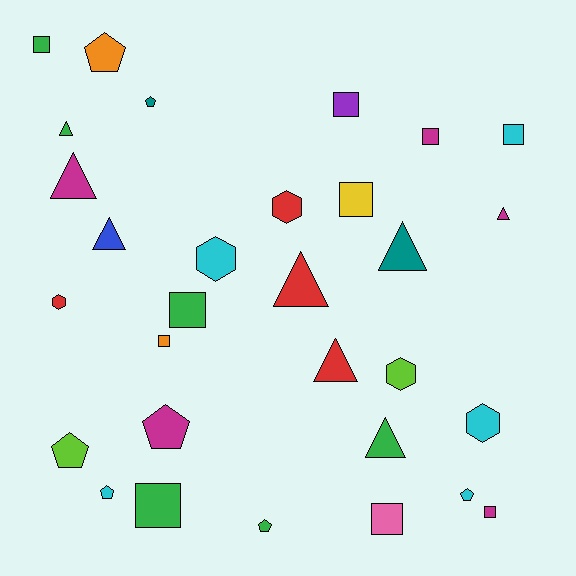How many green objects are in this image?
There are 6 green objects.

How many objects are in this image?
There are 30 objects.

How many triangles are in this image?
There are 8 triangles.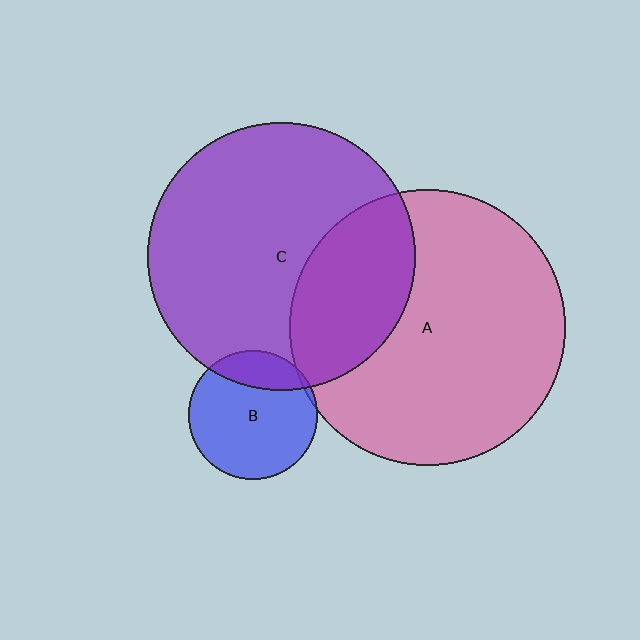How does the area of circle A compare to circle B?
Approximately 4.6 times.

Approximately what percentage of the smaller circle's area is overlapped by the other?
Approximately 20%.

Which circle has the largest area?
Circle A (pink).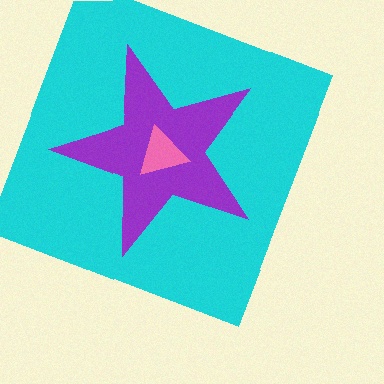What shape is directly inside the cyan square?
The purple star.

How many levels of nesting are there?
3.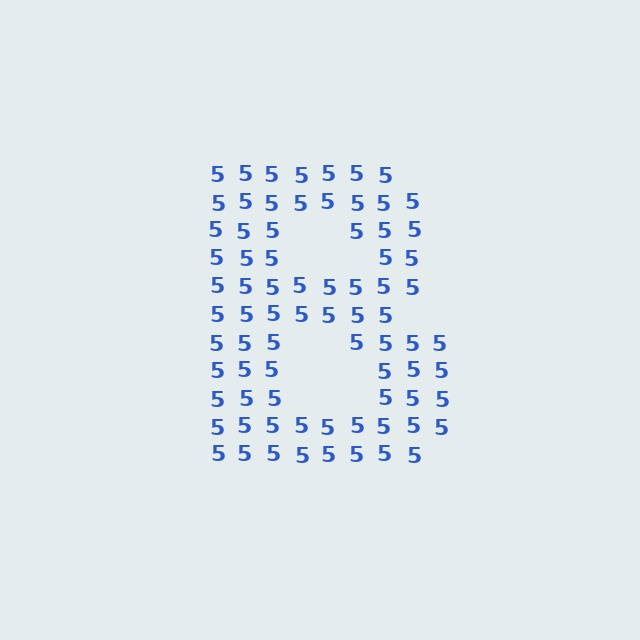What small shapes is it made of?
It is made of small digit 5's.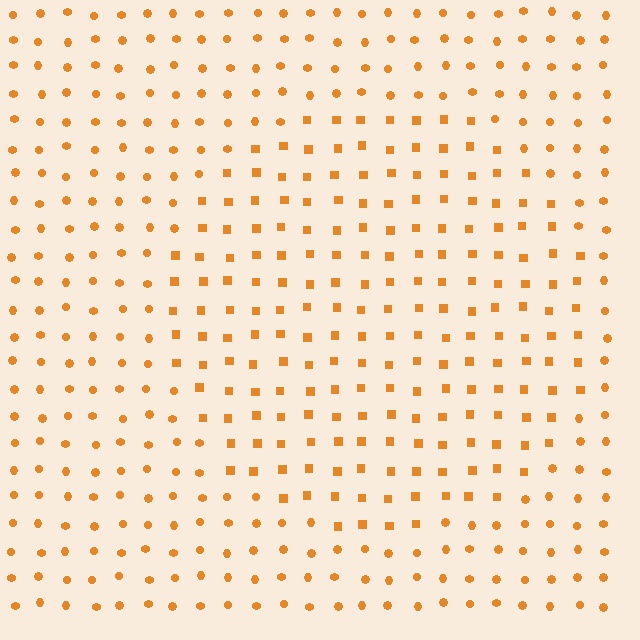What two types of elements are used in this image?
The image uses squares inside the circle region and circles outside it.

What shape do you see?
I see a circle.